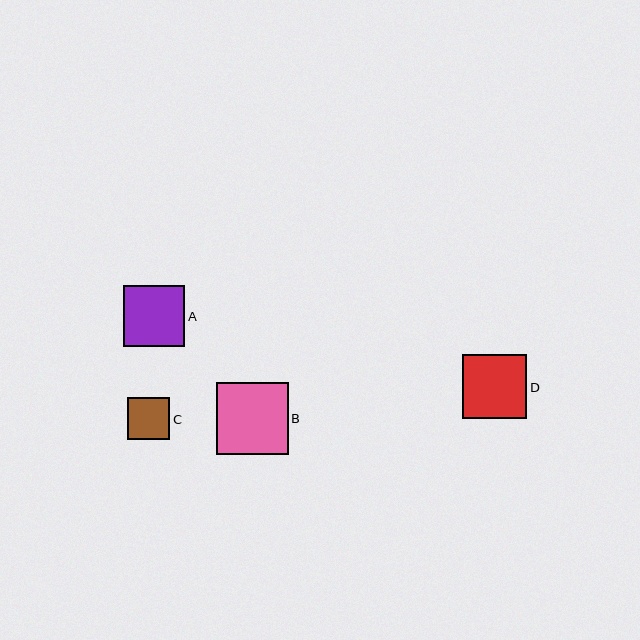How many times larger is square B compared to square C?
Square B is approximately 1.7 times the size of square C.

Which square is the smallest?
Square C is the smallest with a size of approximately 42 pixels.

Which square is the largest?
Square B is the largest with a size of approximately 71 pixels.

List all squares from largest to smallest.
From largest to smallest: B, D, A, C.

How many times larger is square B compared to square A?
Square B is approximately 1.2 times the size of square A.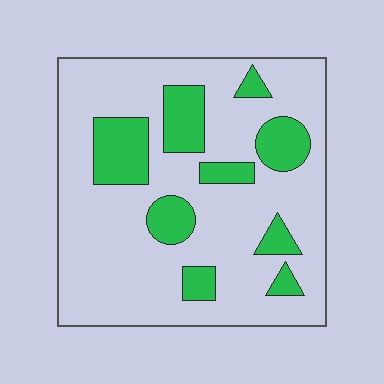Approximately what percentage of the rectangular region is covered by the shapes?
Approximately 20%.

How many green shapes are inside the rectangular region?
9.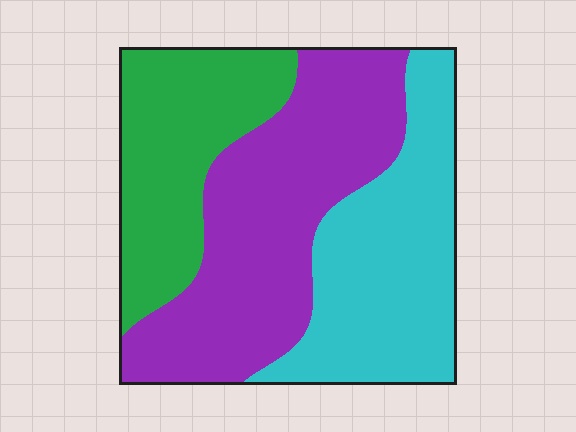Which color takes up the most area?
Purple, at roughly 40%.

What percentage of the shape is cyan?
Cyan takes up between a quarter and a half of the shape.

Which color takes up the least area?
Green, at roughly 25%.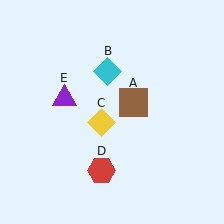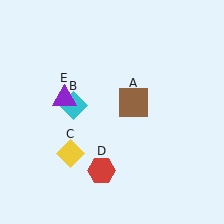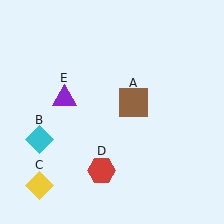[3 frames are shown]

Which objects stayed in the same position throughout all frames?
Brown square (object A) and red hexagon (object D) and purple triangle (object E) remained stationary.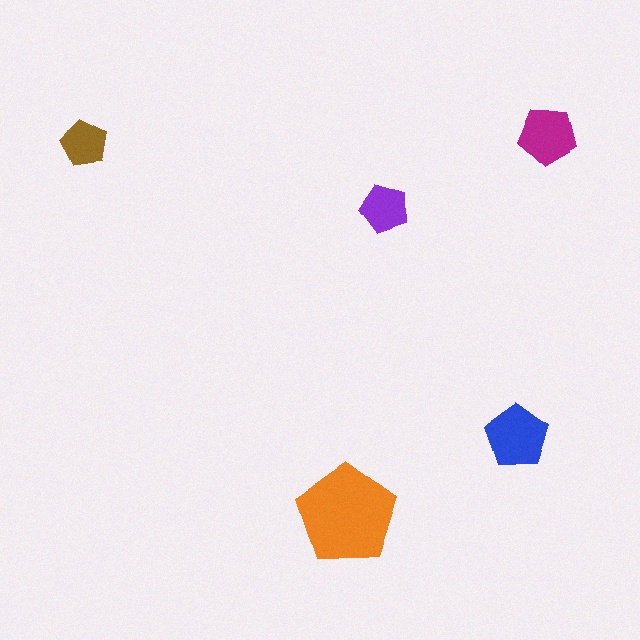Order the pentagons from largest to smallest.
the orange one, the blue one, the magenta one, the purple one, the brown one.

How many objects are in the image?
There are 5 objects in the image.